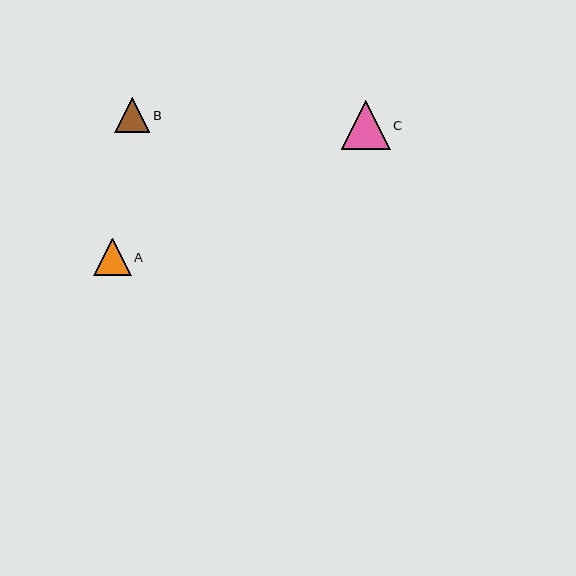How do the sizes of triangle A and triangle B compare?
Triangle A and triangle B are approximately the same size.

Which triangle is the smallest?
Triangle B is the smallest with a size of approximately 35 pixels.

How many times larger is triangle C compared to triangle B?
Triangle C is approximately 1.4 times the size of triangle B.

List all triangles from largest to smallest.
From largest to smallest: C, A, B.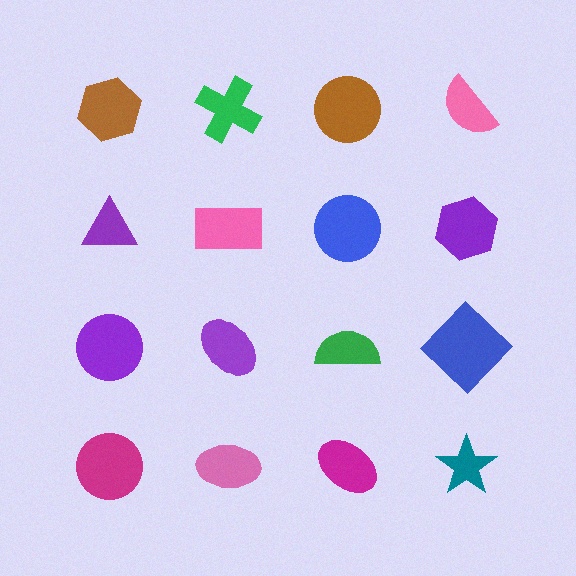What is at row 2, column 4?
A purple hexagon.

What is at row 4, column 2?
A pink ellipse.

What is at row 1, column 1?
A brown hexagon.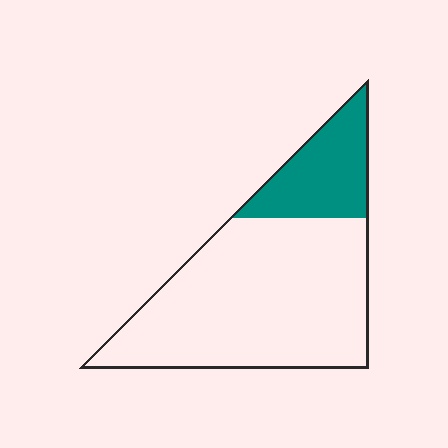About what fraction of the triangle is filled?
About one quarter (1/4).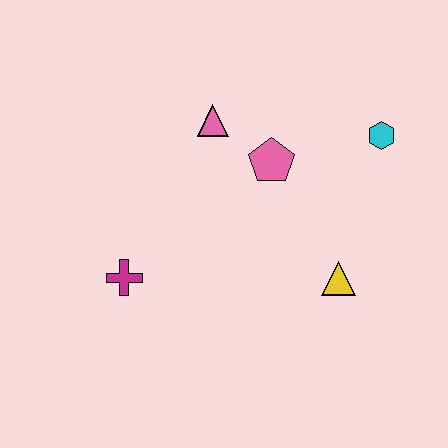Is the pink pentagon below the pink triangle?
Yes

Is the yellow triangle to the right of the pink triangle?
Yes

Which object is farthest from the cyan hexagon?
The magenta cross is farthest from the cyan hexagon.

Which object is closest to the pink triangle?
The pink pentagon is closest to the pink triangle.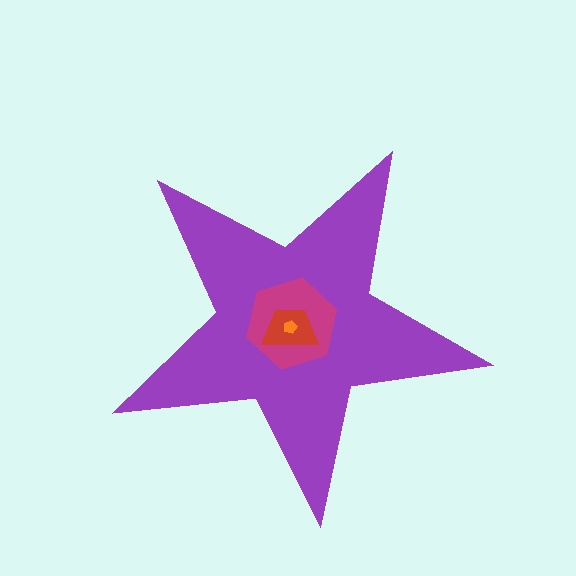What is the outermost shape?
The purple star.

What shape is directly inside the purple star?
The magenta hexagon.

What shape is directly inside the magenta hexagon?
The red trapezoid.